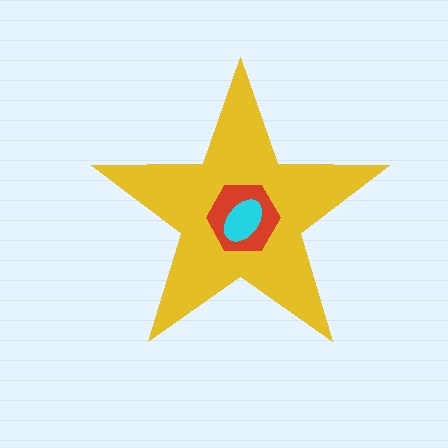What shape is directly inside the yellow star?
The red hexagon.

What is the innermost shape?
The cyan ellipse.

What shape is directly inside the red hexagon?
The cyan ellipse.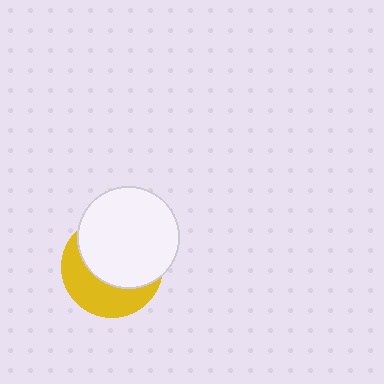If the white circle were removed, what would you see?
You would see the complete yellow circle.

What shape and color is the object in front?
The object in front is a white circle.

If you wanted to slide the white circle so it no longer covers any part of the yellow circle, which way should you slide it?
Slide it toward the upper-right — that is the most direct way to separate the two shapes.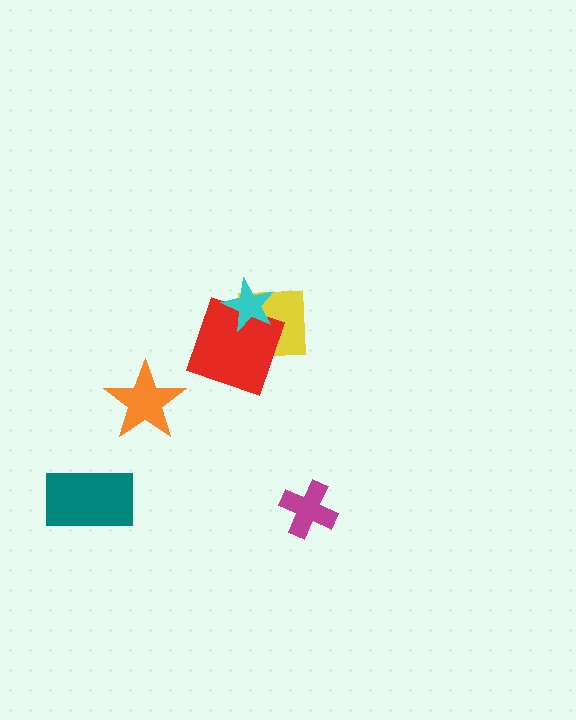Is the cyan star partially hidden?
No, no other shape covers it.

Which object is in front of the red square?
The cyan star is in front of the red square.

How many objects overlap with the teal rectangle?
0 objects overlap with the teal rectangle.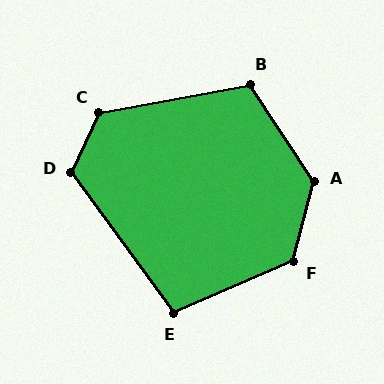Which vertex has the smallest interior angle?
E, at approximately 103 degrees.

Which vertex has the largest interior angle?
A, at approximately 132 degrees.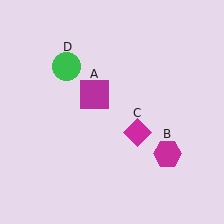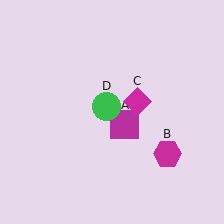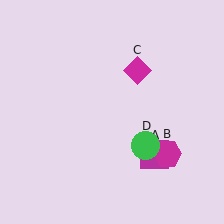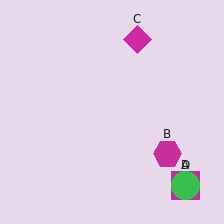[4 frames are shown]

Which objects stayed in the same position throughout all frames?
Magenta hexagon (object B) remained stationary.